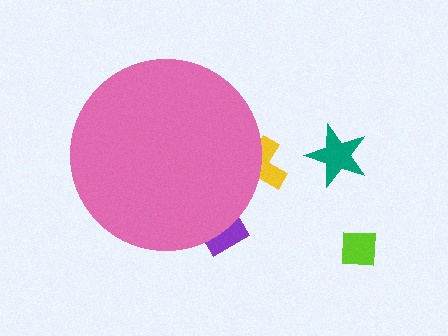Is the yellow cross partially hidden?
Yes, the yellow cross is partially hidden behind the pink circle.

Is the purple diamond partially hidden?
Yes, the purple diamond is partially hidden behind the pink circle.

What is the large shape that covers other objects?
A pink circle.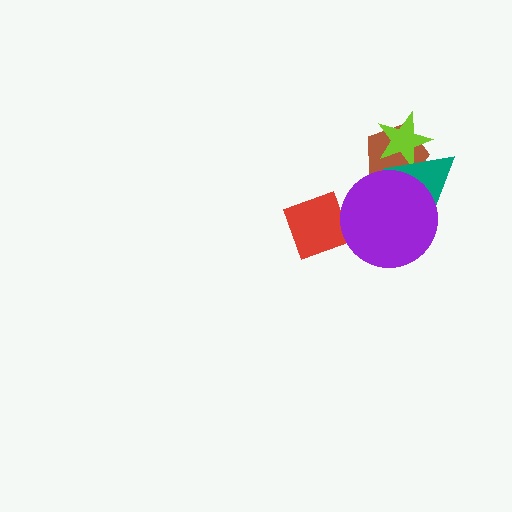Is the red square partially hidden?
No, no other shape covers it.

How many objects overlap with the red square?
0 objects overlap with the red square.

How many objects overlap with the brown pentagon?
3 objects overlap with the brown pentagon.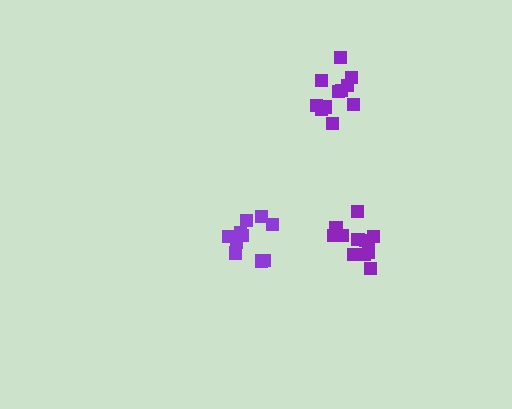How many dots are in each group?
Group 1: 12 dots, Group 2: 11 dots, Group 3: 10 dots (33 total).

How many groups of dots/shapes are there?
There are 3 groups.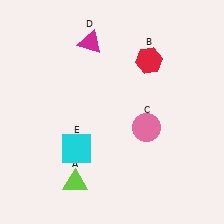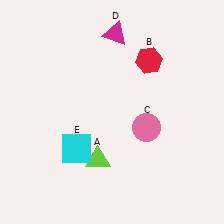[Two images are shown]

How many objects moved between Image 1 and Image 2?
2 objects moved between the two images.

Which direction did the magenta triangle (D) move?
The magenta triangle (D) moved right.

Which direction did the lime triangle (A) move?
The lime triangle (A) moved right.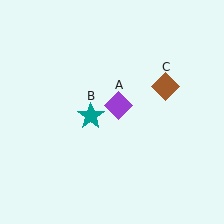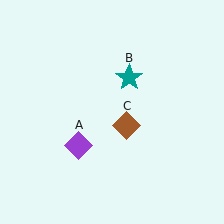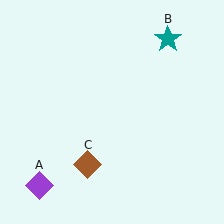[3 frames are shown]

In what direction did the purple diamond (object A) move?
The purple diamond (object A) moved down and to the left.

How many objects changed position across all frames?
3 objects changed position: purple diamond (object A), teal star (object B), brown diamond (object C).